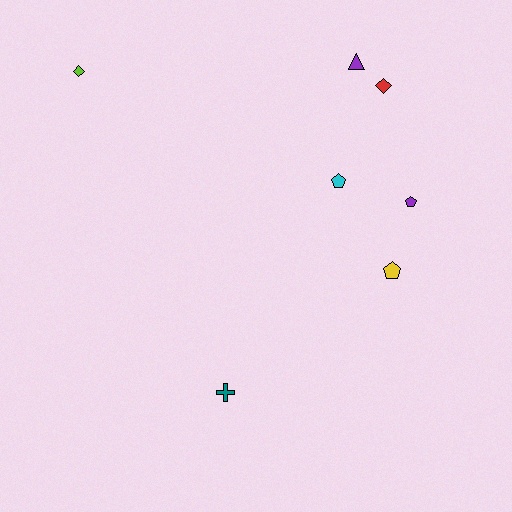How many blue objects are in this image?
There are no blue objects.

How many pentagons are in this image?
There are 3 pentagons.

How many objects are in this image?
There are 7 objects.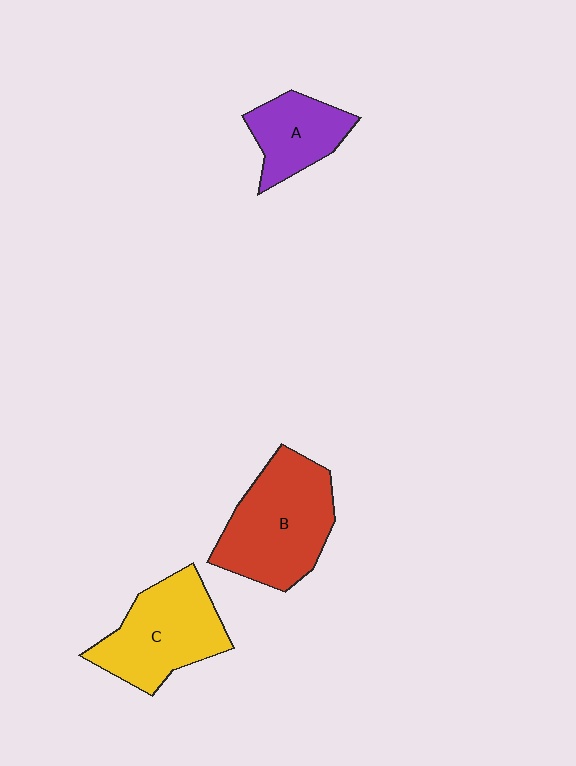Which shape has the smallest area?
Shape A (purple).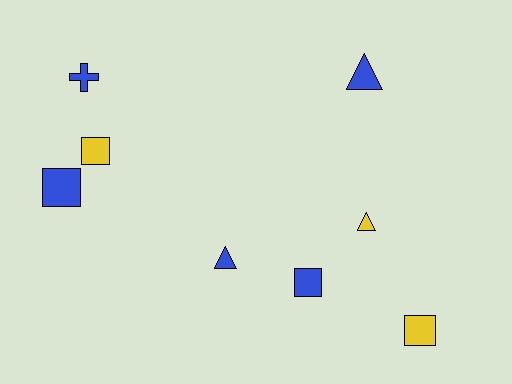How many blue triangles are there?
There are 2 blue triangles.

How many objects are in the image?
There are 8 objects.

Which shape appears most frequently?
Square, with 4 objects.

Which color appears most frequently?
Blue, with 5 objects.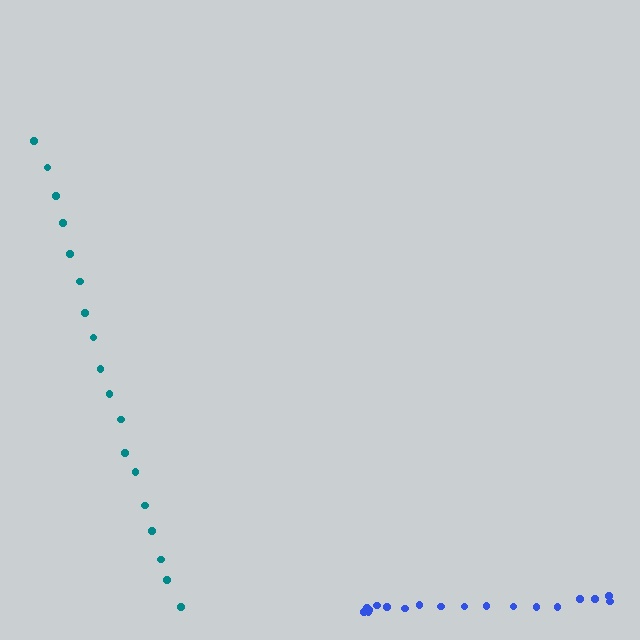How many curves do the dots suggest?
There are 2 distinct paths.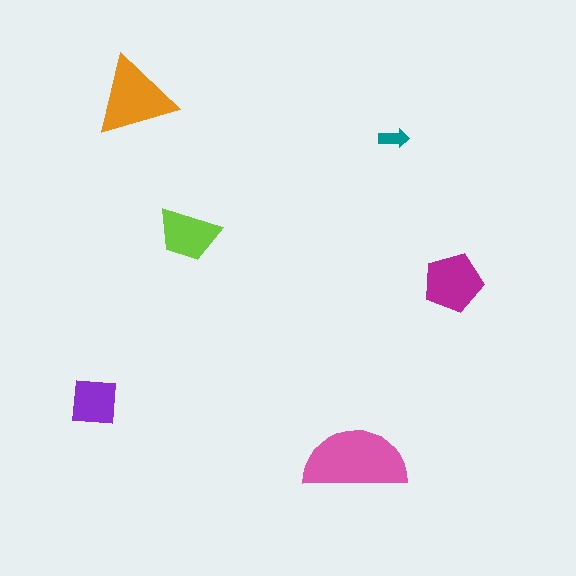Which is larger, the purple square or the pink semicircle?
The pink semicircle.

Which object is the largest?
The pink semicircle.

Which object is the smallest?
The teal arrow.